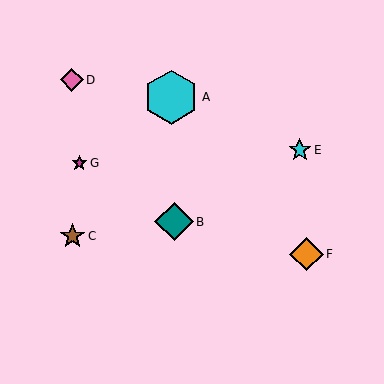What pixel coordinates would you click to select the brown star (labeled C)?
Click at (73, 236) to select the brown star C.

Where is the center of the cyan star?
The center of the cyan star is at (300, 150).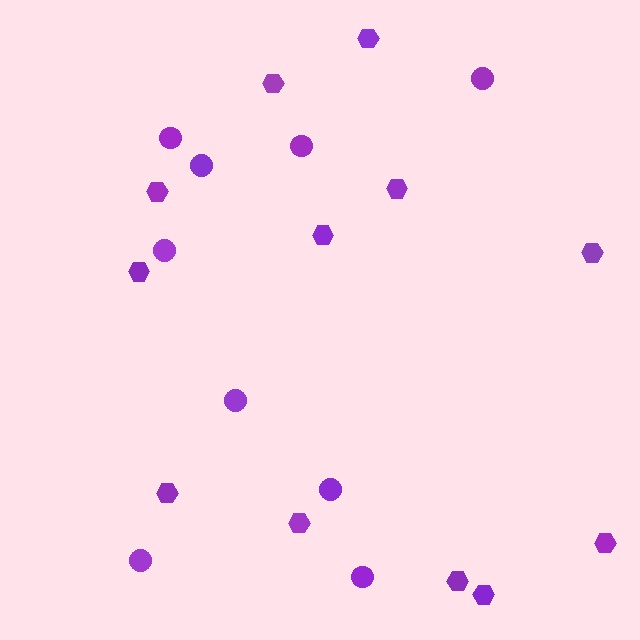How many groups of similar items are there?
There are 2 groups: one group of hexagons (12) and one group of circles (9).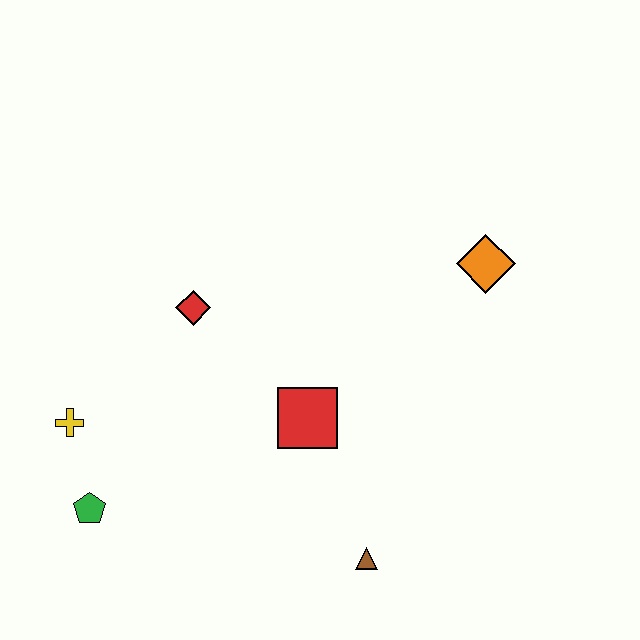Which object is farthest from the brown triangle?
The yellow cross is farthest from the brown triangle.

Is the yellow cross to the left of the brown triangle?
Yes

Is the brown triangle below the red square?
Yes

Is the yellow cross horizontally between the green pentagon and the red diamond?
No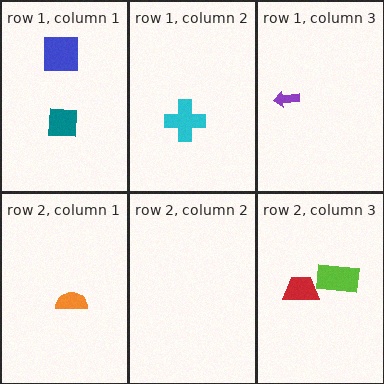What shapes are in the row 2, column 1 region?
The orange semicircle.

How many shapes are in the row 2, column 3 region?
2.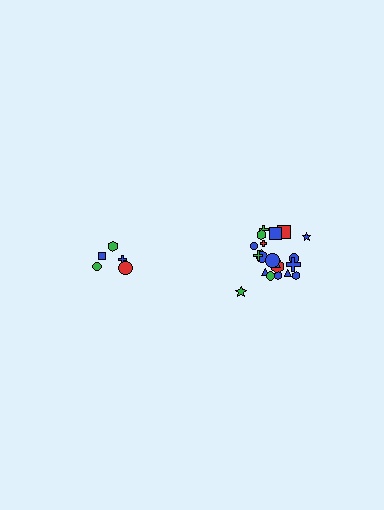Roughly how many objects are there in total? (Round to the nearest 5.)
Roughly 25 objects in total.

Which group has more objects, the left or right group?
The right group.